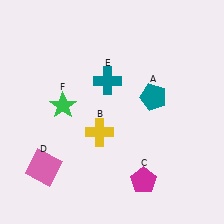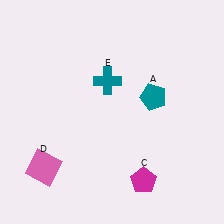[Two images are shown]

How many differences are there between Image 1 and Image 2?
There are 2 differences between the two images.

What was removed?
The yellow cross (B), the green star (F) were removed in Image 2.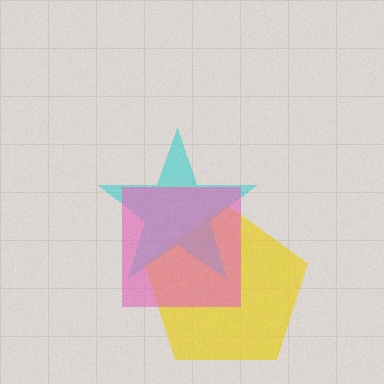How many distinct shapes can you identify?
There are 3 distinct shapes: a yellow pentagon, a cyan star, a pink square.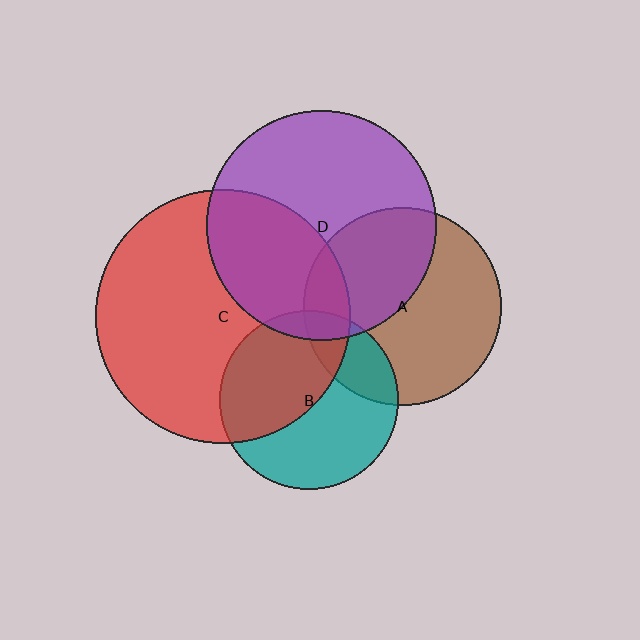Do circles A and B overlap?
Yes.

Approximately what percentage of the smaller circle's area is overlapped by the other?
Approximately 20%.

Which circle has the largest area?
Circle C (red).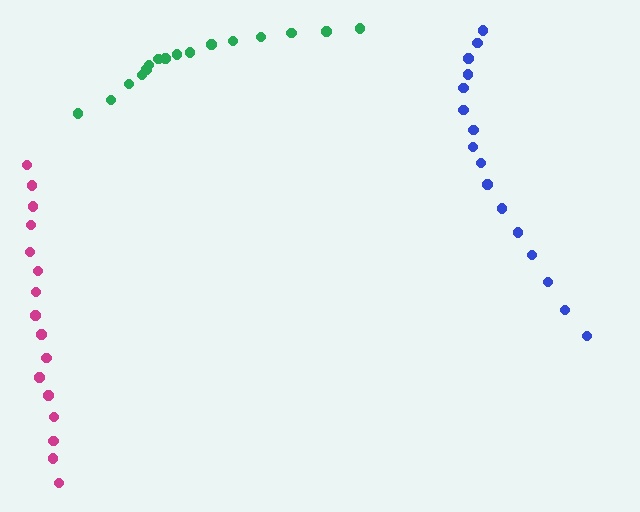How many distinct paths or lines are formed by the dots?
There are 3 distinct paths.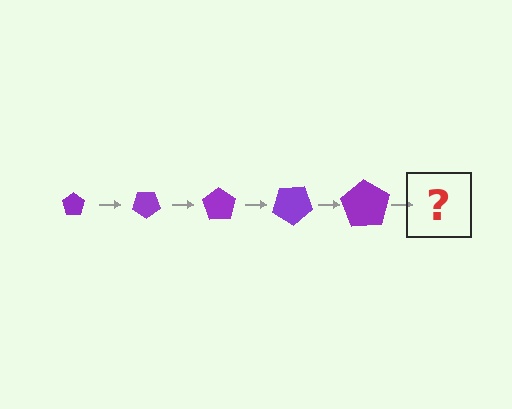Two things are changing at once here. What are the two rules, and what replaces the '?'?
The two rules are that the pentagon grows larger each step and it rotates 35 degrees each step. The '?' should be a pentagon, larger than the previous one and rotated 175 degrees from the start.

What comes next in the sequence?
The next element should be a pentagon, larger than the previous one and rotated 175 degrees from the start.